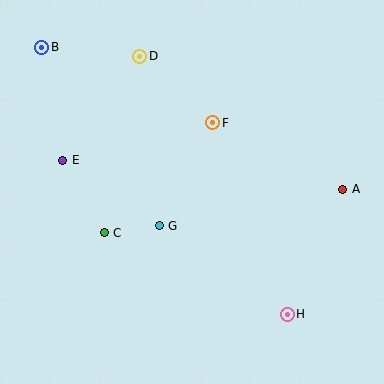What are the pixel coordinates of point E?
Point E is at (63, 160).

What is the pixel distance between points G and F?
The distance between G and F is 116 pixels.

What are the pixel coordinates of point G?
Point G is at (159, 226).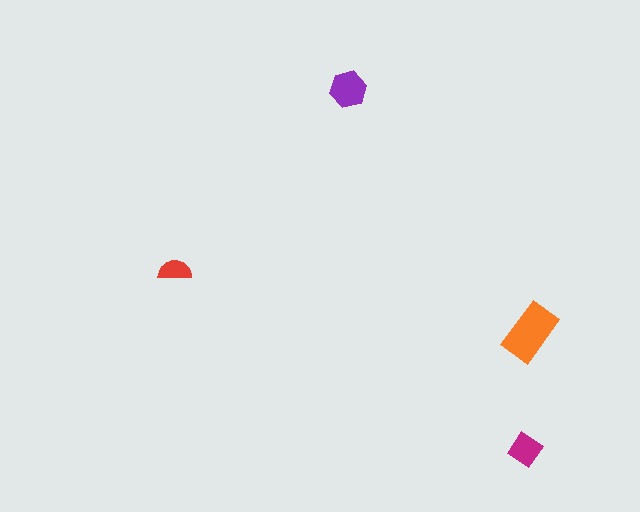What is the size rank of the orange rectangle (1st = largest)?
1st.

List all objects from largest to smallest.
The orange rectangle, the purple hexagon, the magenta diamond, the red semicircle.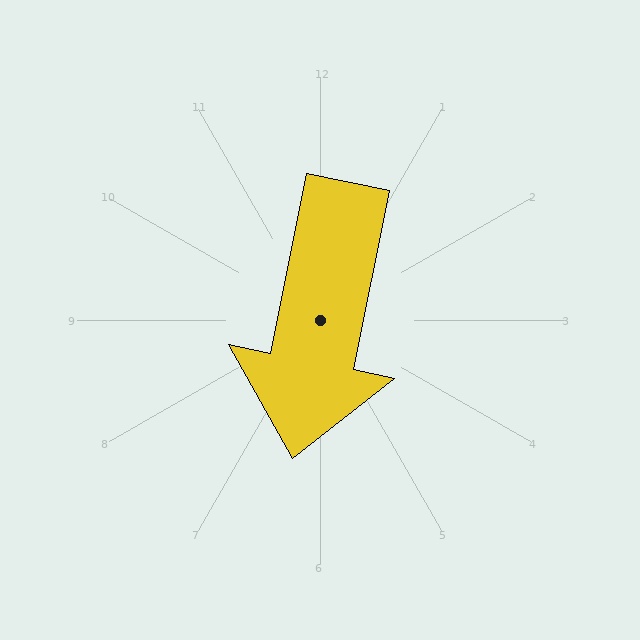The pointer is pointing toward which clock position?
Roughly 6 o'clock.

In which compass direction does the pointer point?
South.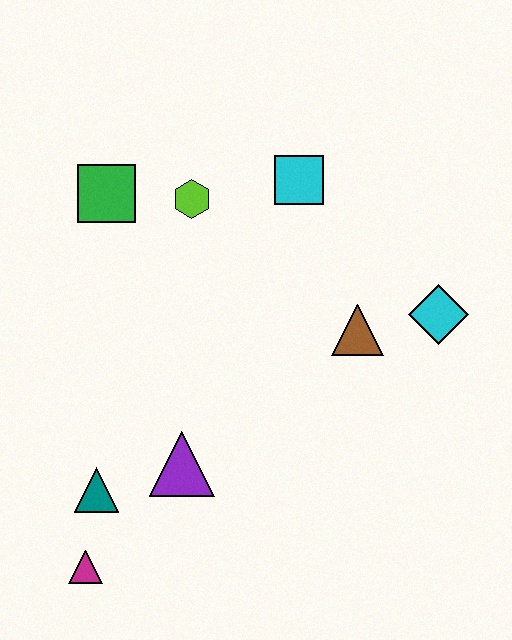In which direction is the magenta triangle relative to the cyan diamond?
The magenta triangle is to the left of the cyan diamond.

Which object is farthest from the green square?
The magenta triangle is farthest from the green square.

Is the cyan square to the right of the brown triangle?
No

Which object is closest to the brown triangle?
The cyan diamond is closest to the brown triangle.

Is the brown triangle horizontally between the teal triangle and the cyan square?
No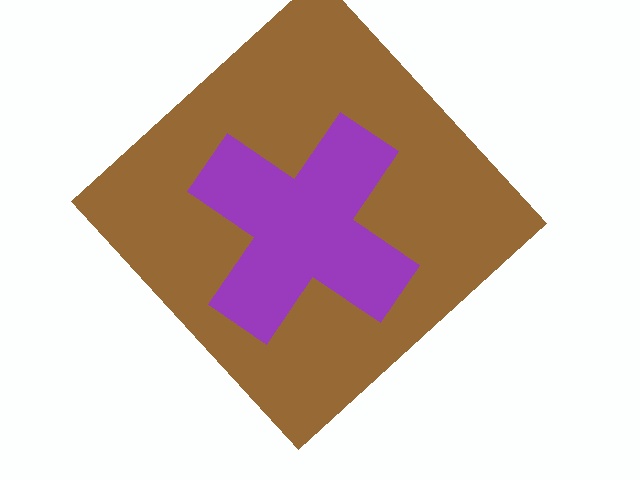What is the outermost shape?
The brown diamond.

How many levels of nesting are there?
2.